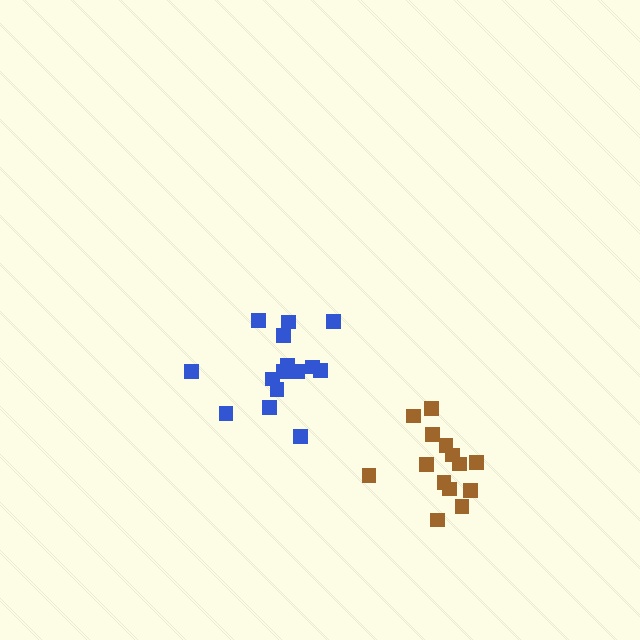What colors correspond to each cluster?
The clusters are colored: blue, brown.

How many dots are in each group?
Group 1: 15 dots, Group 2: 14 dots (29 total).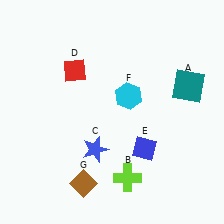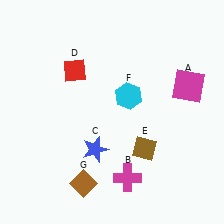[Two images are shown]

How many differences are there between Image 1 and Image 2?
There are 3 differences between the two images.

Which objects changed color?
A changed from teal to magenta. B changed from lime to magenta. E changed from blue to brown.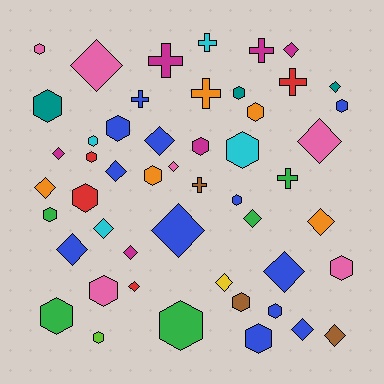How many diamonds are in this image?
There are 20 diamonds.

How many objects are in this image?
There are 50 objects.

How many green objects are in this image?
There are 5 green objects.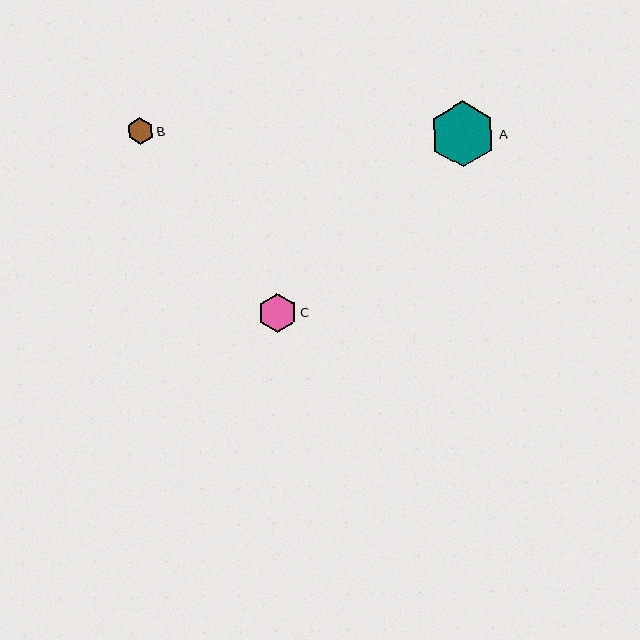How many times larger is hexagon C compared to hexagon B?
Hexagon C is approximately 1.5 times the size of hexagon B.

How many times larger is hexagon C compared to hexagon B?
Hexagon C is approximately 1.5 times the size of hexagon B.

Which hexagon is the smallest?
Hexagon B is the smallest with a size of approximately 27 pixels.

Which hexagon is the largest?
Hexagon A is the largest with a size of approximately 66 pixels.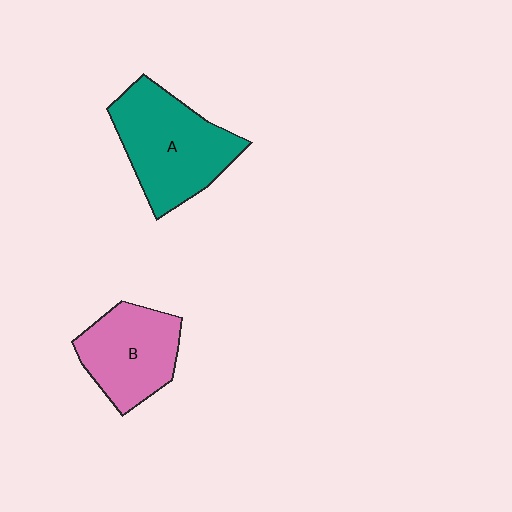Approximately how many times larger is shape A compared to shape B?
Approximately 1.3 times.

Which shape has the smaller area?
Shape B (pink).